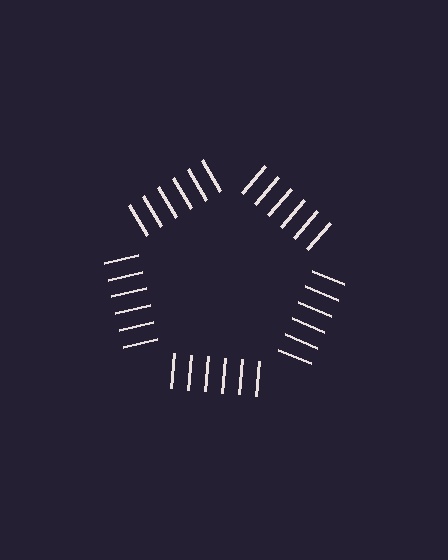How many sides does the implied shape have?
5 sides — the line-ends trace a pentagon.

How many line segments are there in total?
30 — 6 along each of the 5 edges.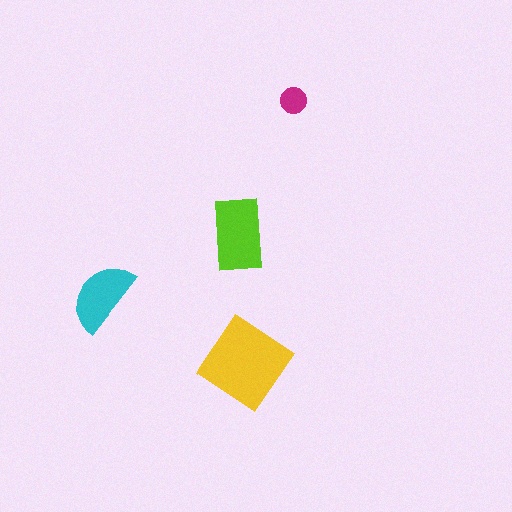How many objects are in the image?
There are 4 objects in the image.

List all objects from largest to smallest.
The yellow diamond, the lime rectangle, the cyan semicircle, the magenta circle.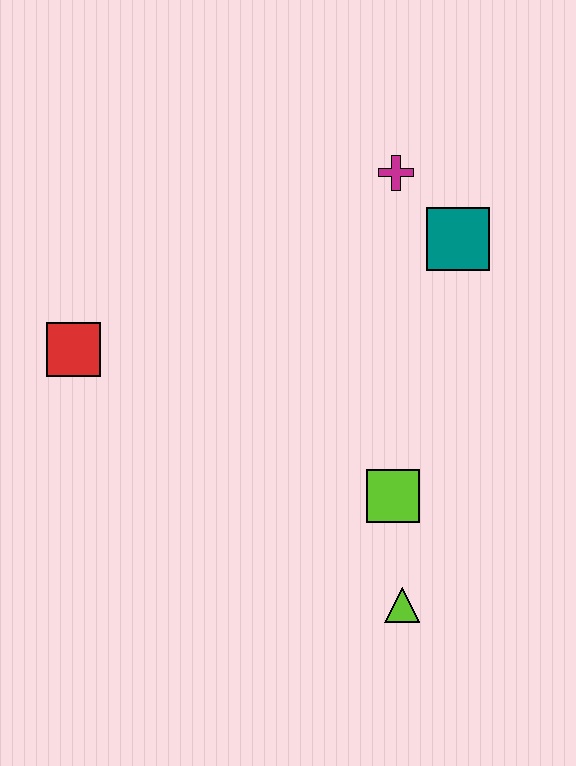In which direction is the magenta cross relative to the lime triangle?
The magenta cross is above the lime triangle.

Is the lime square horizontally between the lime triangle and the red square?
Yes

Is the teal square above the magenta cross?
No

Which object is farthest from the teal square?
The red square is farthest from the teal square.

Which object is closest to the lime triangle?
The lime square is closest to the lime triangle.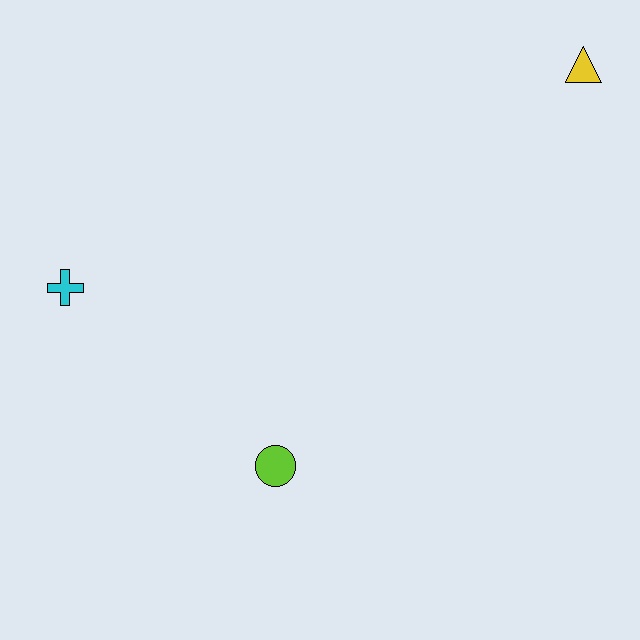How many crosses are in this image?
There is 1 cross.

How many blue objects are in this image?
There are no blue objects.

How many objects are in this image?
There are 3 objects.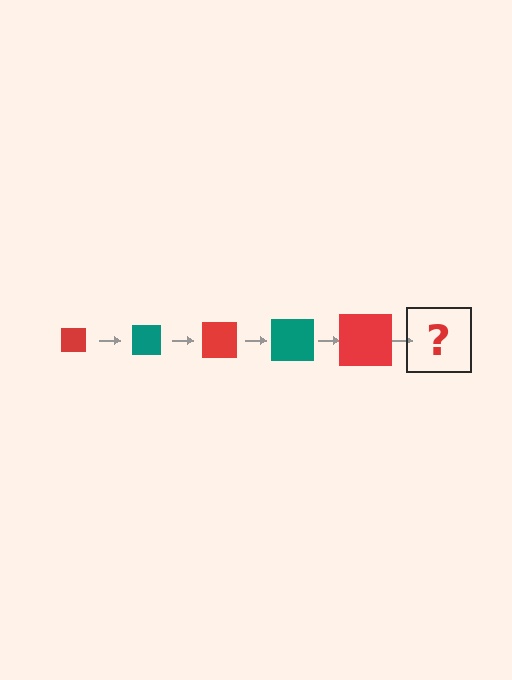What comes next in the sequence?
The next element should be a teal square, larger than the previous one.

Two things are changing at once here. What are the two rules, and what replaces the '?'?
The two rules are that the square grows larger each step and the color cycles through red and teal. The '?' should be a teal square, larger than the previous one.